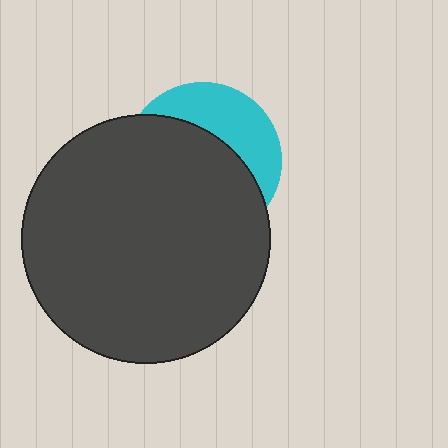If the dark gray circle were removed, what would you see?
You would see the complete cyan circle.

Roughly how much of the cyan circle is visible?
A small part of it is visible (roughly 34%).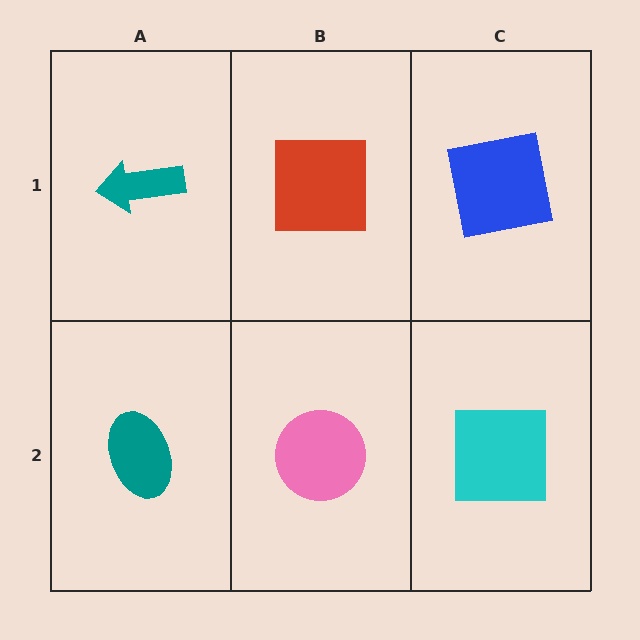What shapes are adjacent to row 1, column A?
A teal ellipse (row 2, column A), a red square (row 1, column B).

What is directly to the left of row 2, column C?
A pink circle.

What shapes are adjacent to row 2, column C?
A blue square (row 1, column C), a pink circle (row 2, column B).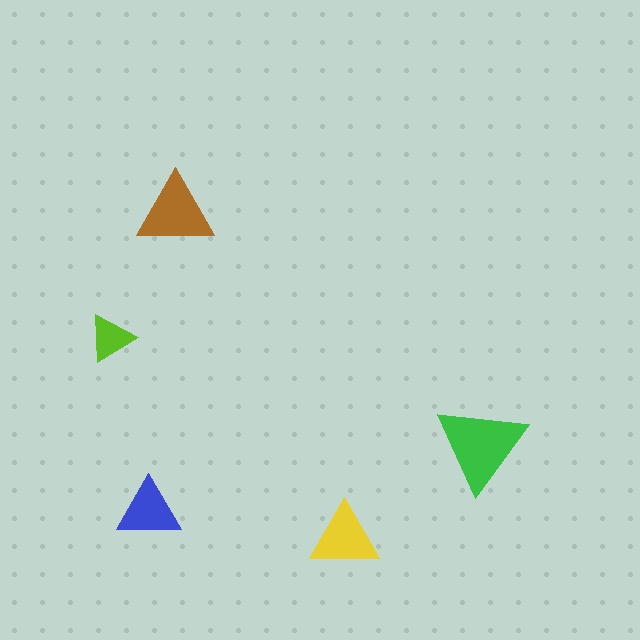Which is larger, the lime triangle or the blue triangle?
The blue one.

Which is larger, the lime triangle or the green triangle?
The green one.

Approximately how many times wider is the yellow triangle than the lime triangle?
About 1.5 times wider.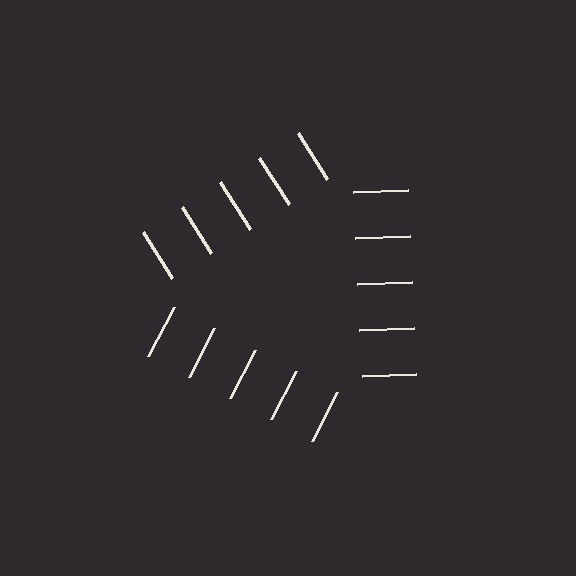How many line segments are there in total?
15 — 5 along each of the 3 edges.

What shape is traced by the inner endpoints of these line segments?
An illusory triangle — the line segments terminate on its edges but no continuous stroke is drawn.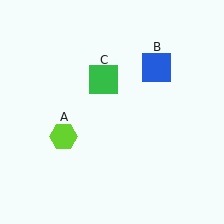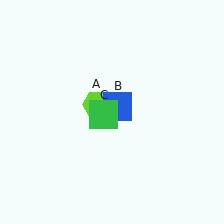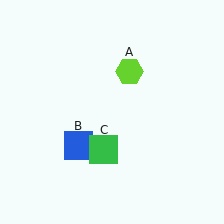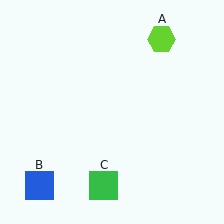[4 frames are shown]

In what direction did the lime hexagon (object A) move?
The lime hexagon (object A) moved up and to the right.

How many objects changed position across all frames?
3 objects changed position: lime hexagon (object A), blue square (object B), green square (object C).